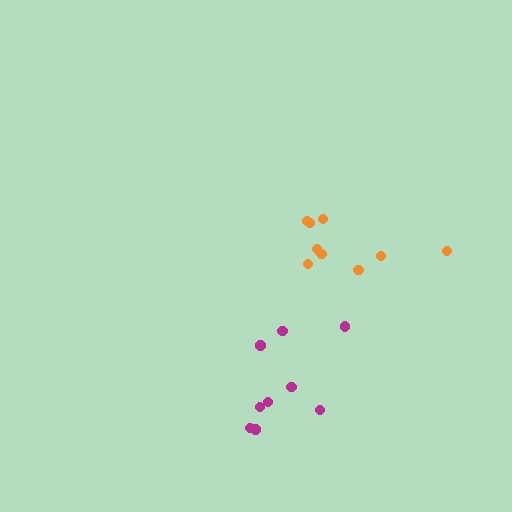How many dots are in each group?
Group 1: 9 dots, Group 2: 9 dots (18 total).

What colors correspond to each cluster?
The clusters are colored: orange, magenta.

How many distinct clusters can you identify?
There are 2 distinct clusters.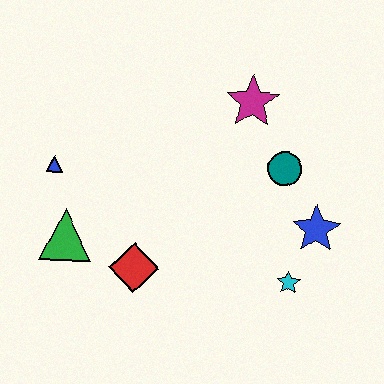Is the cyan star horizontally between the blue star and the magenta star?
Yes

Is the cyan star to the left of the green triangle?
No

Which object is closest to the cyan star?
The blue star is closest to the cyan star.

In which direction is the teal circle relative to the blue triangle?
The teal circle is to the right of the blue triangle.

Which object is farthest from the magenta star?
The green triangle is farthest from the magenta star.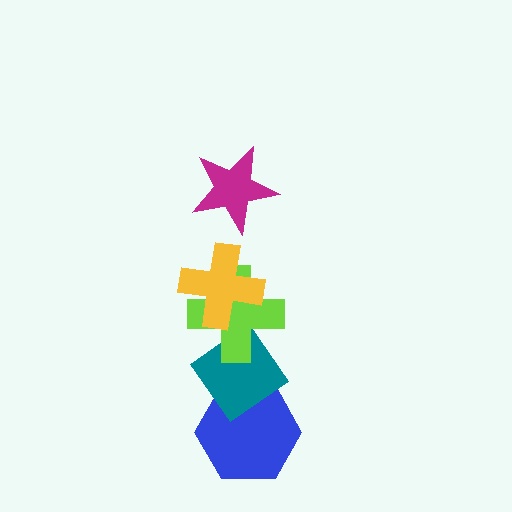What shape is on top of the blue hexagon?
The teal diamond is on top of the blue hexagon.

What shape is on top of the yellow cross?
The magenta star is on top of the yellow cross.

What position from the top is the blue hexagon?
The blue hexagon is 5th from the top.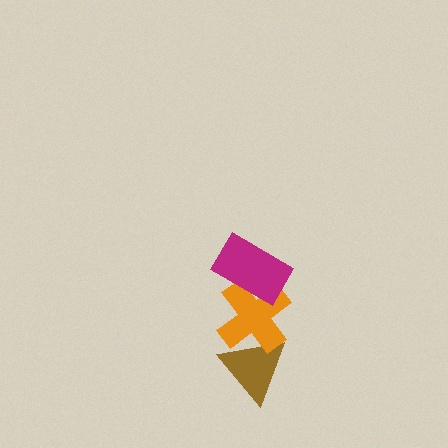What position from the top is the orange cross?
The orange cross is 2nd from the top.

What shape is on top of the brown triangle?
The orange cross is on top of the brown triangle.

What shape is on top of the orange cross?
The magenta rectangle is on top of the orange cross.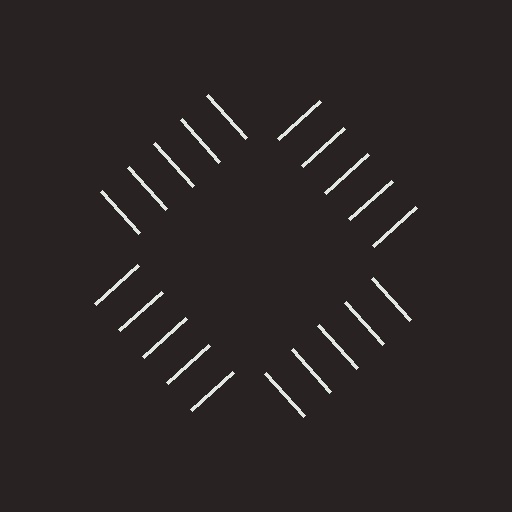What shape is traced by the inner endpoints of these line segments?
An illusory square — the line segments terminate on its edges but no continuous stroke is drawn.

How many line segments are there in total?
20 — 5 along each of the 4 edges.